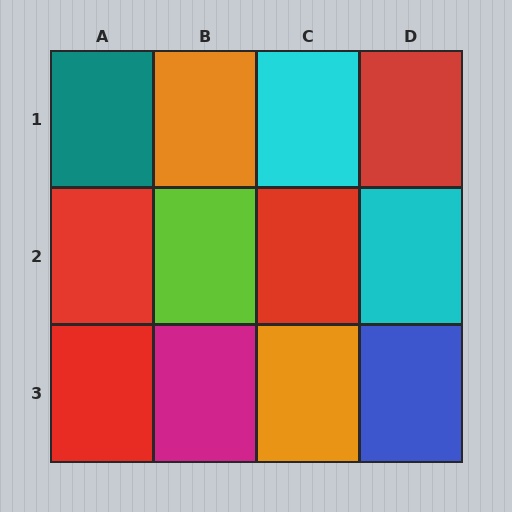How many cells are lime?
1 cell is lime.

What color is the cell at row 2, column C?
Red.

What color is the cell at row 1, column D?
Red.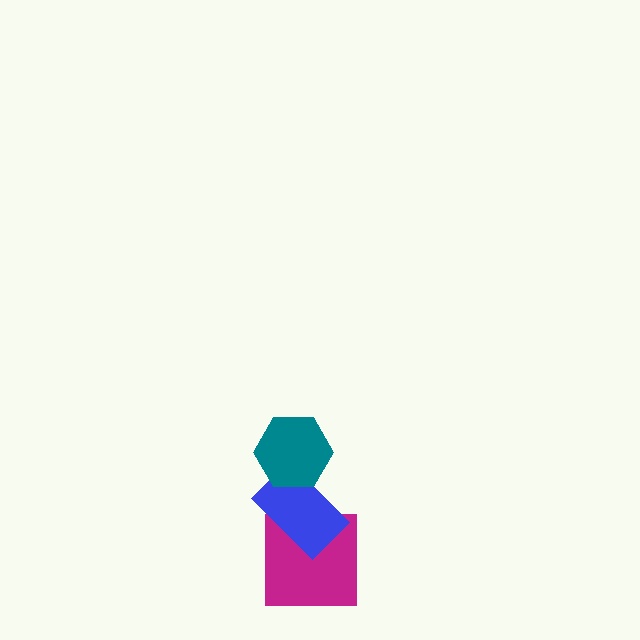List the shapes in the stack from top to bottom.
From top to bottom: the teal hexagon, the blue rectangle, the magenta square.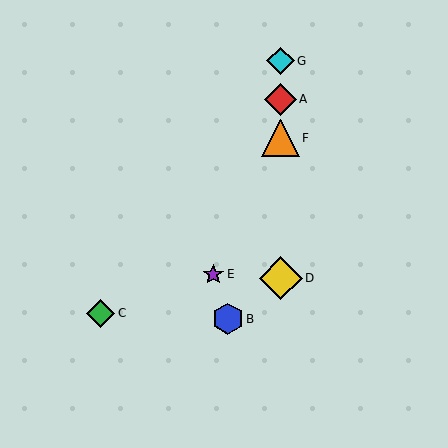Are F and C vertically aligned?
No, F is at x≈281 and C is at x≈101.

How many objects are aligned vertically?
4 objects (A, D, F, G) are aligned vertically.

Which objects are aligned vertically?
Objects A, D, F, G are aligned vertically.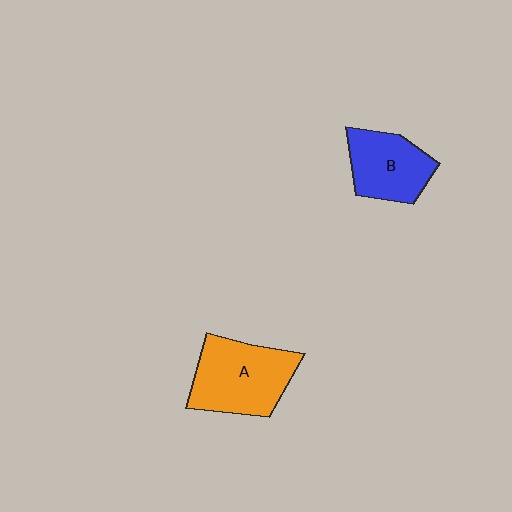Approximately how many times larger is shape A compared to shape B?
Approximately 1.3 times.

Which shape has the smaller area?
Shape B (blue).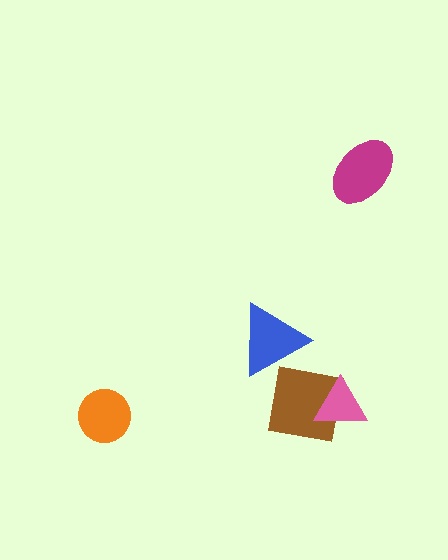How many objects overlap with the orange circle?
0 objects overlap with the orange circle.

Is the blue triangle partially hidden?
No, no other shape covers it.